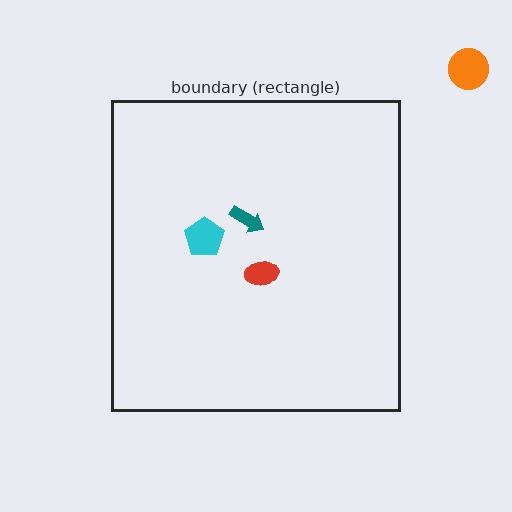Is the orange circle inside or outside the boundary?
Outside.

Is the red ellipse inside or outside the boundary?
Inside.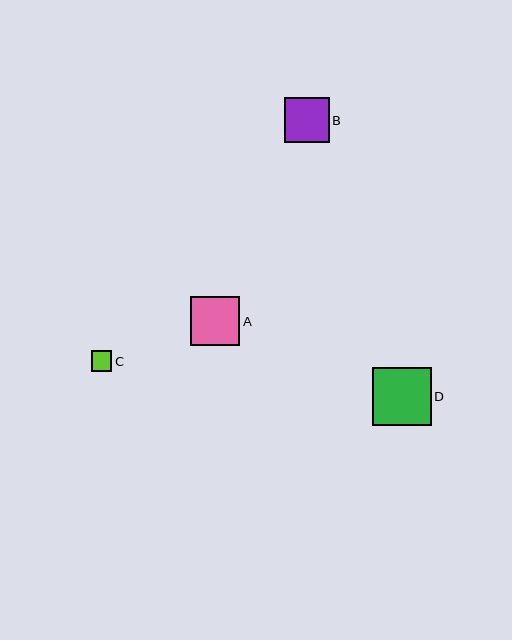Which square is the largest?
Square D is the largest with a size of approximately 58 pixels.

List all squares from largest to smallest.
From largest to smallest: D, A, B, C.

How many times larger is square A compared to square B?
Square A is approximately 1.1 times the size of square B.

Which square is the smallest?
Square C is the smallest with a size of approximately 20 pixels.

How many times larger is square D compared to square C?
Square D is approximately 2.9 times the size of square C.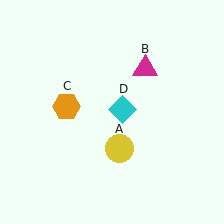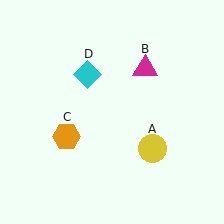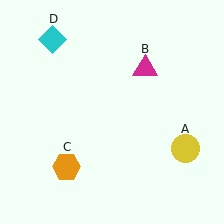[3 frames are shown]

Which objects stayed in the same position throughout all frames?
Magenta triangle (object B) remained stationary.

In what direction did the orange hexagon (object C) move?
The orange hexagon (object C) moved down.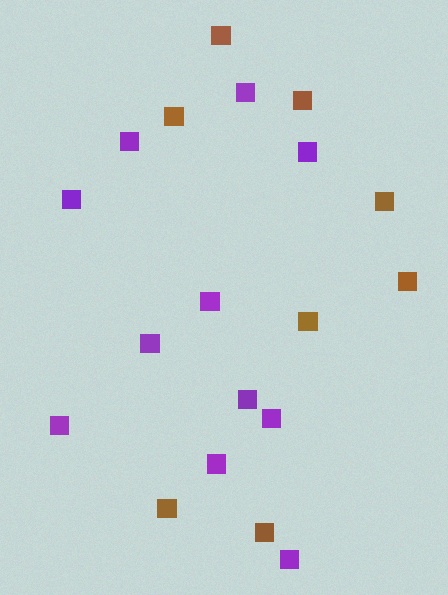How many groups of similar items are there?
There are 2 groups: one group of purple squares (11) and one group of brown squares (8).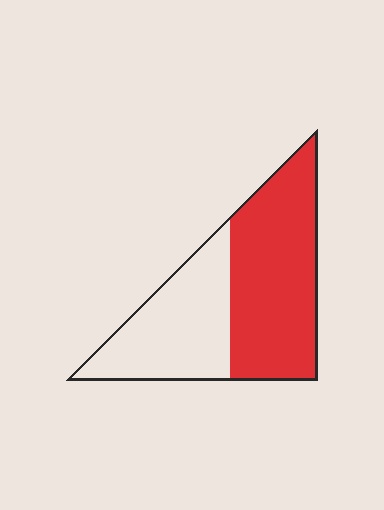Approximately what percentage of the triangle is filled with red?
Approximately 60%.